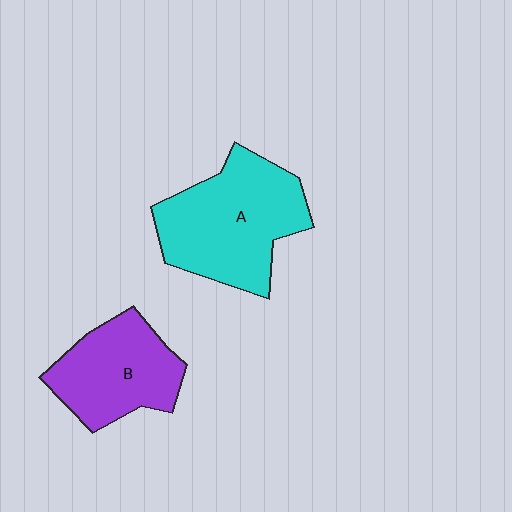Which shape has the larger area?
Shape A (cyan).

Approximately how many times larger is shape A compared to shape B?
Approximately 1.4 times.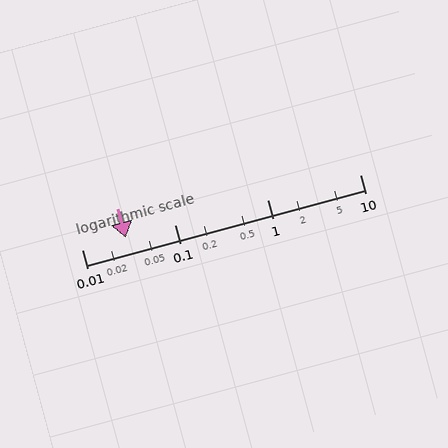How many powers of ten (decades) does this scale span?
The scale spans 3 decades, from 0.01 to 10.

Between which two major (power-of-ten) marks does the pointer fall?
The pointer is between 0.01 and 0.1.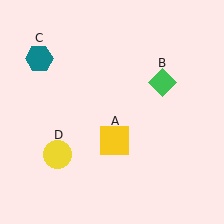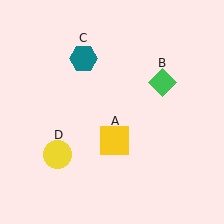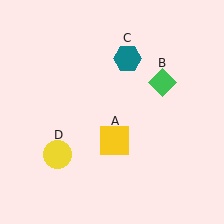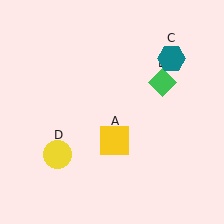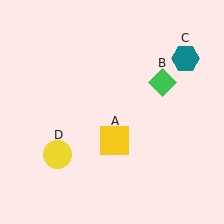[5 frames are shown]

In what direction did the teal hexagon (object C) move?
The teal hexagon (object C) moved right.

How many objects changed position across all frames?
1 object changed position: teal hexagon (object C).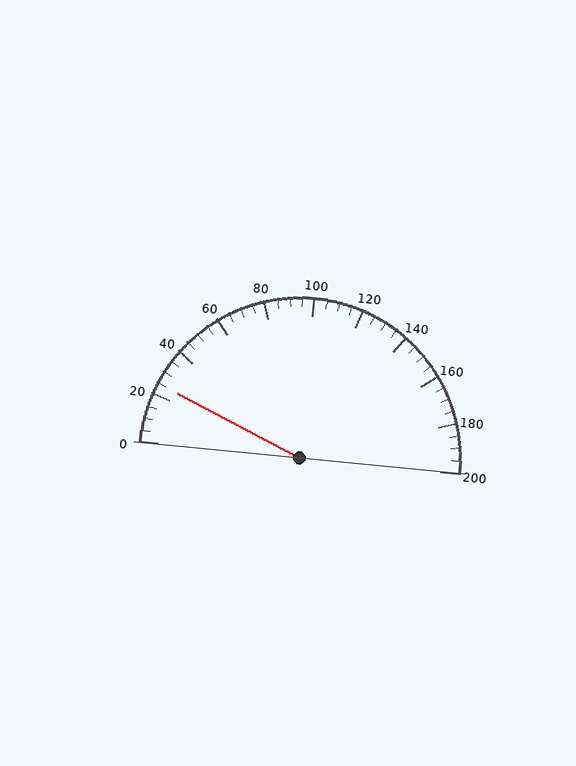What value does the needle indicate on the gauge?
The needle indicates approximately 25.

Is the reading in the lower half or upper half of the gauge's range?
The reading is in the lower half of the range (0 to 200).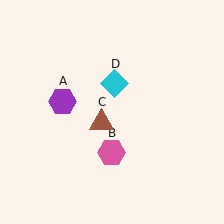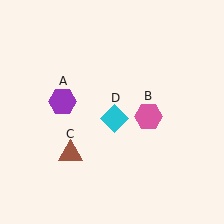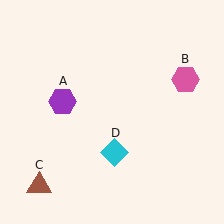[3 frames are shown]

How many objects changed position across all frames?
3 objects changed position: pink hexagon (object B), brown triangle (object C), cyan diamond (object D).